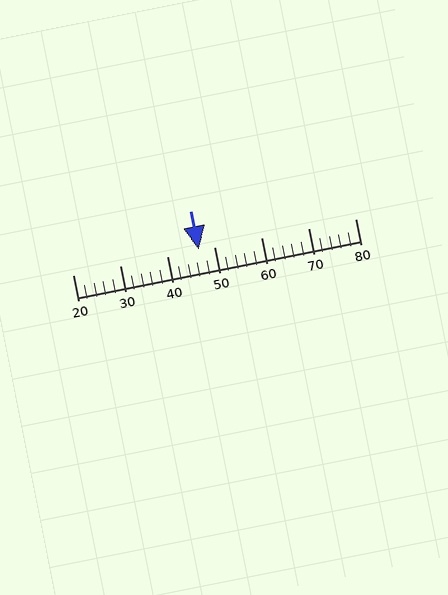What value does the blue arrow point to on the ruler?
The blue arrow points to approximately 47.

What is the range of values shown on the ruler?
The ruler shows values from 20 to 80.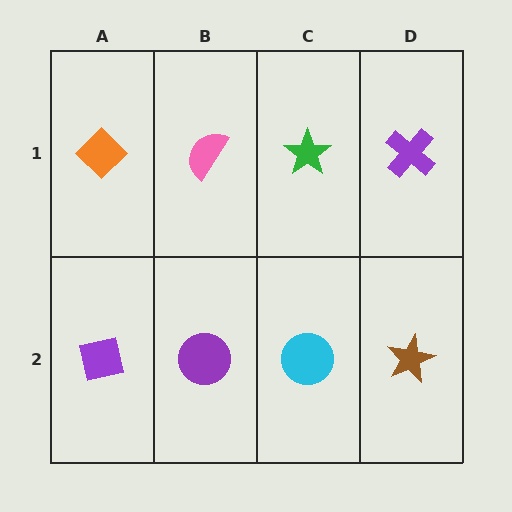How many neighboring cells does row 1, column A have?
2.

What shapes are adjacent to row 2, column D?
A purple cross (row 1, column D), a cyan circle (row 2, column C).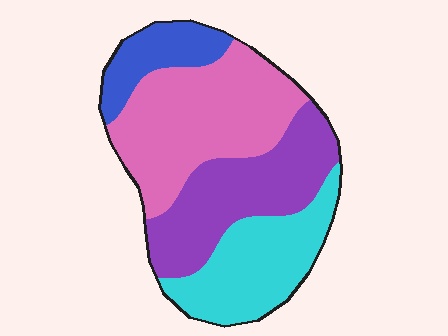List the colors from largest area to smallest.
From largest to smallest: pink, purple, cyan, blue.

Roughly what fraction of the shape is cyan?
Cyan takes up less than a quarter of the shape.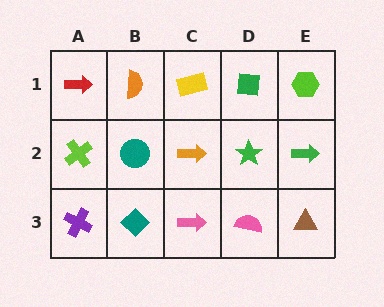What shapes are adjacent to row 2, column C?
A yellow rectangle (row 1, column C), a pink arrow (row 3, column C), a teal circle (row 2, column B), a green star (row 2, column D).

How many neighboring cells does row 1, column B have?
3.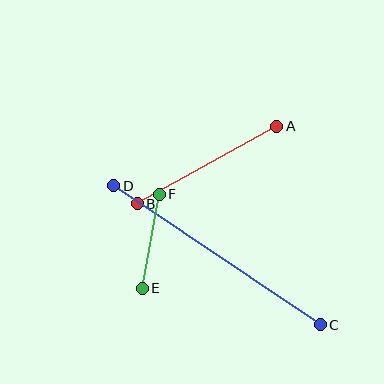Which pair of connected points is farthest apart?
Points C and D are farthest apart.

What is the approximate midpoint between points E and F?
The midpoint is at approximately (151, 241) pixels.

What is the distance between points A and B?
The distance is approximately 160 pixels.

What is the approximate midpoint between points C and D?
The midpoint is at approximately (217, 255) pixels.